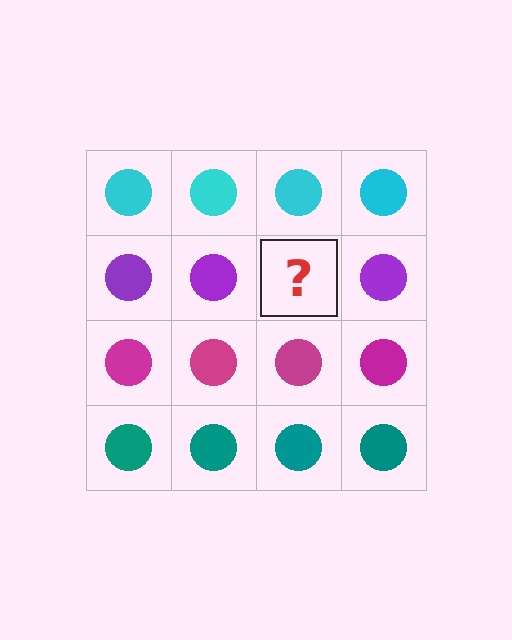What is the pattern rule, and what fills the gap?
The rule is that each row has a consistent color. The gap should be filled with a purple circle.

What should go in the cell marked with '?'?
The missing cell should contain a purple circle.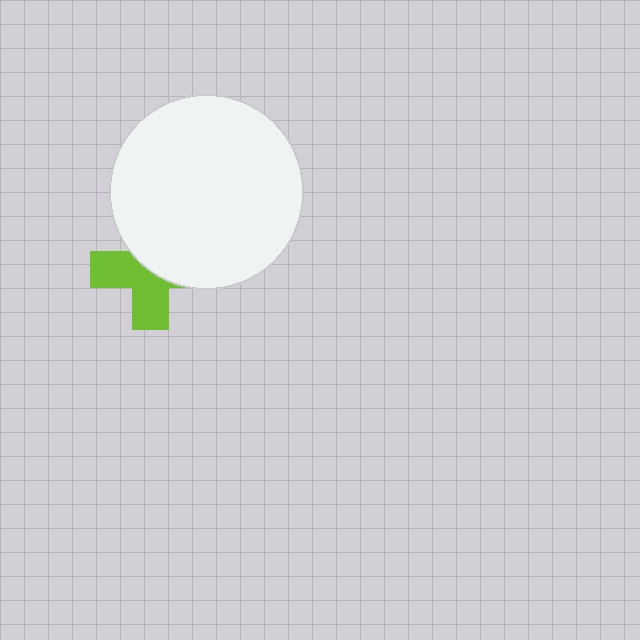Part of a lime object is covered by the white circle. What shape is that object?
It is a cross.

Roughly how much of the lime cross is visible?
About half of it is visible (roughly 50%).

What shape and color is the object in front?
The object in front is a white circle.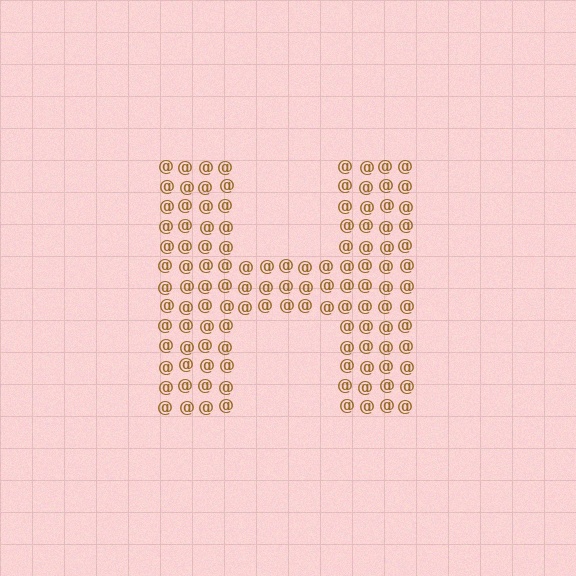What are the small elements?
The small elements are at signs.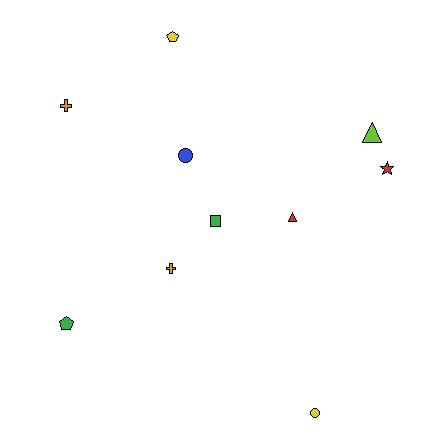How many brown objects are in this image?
There are no brown objects.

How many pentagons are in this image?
There are 2 pentagons.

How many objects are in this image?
There are 10 objects.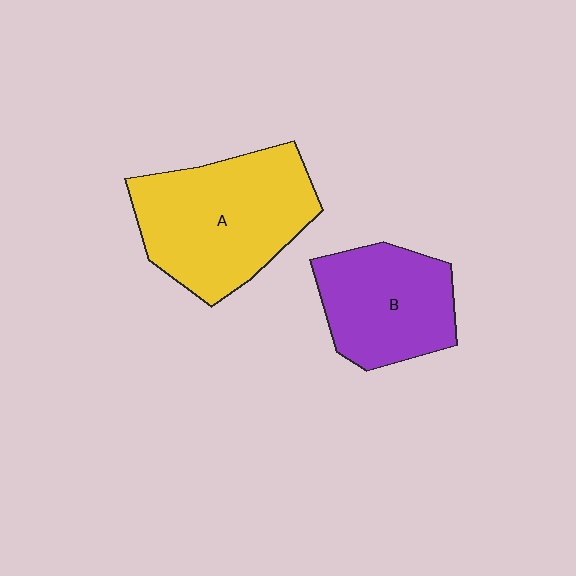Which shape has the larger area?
Shape A (yellow).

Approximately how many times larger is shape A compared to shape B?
Approximately 1.4 times.